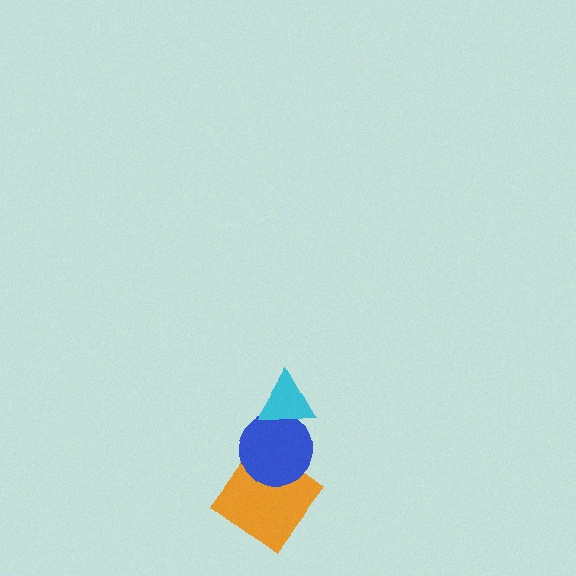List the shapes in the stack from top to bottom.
From top to bottom: the cyan triangle, the blue circle, the orange diamond.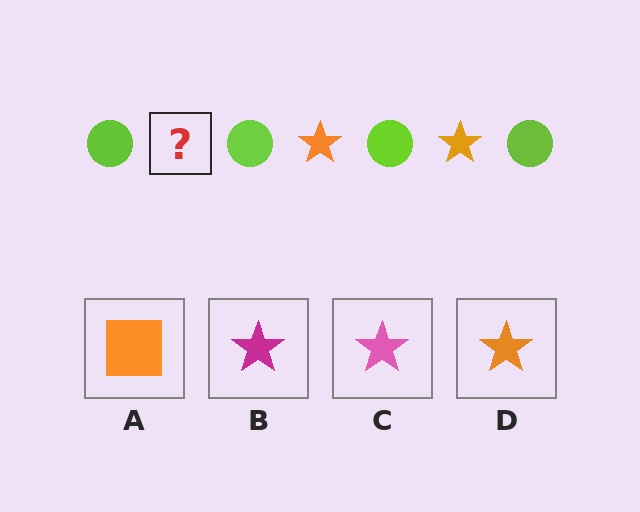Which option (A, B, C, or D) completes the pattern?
D.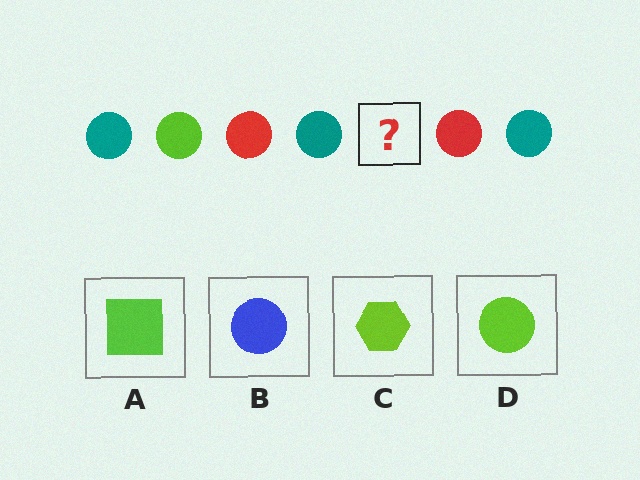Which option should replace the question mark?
Option D.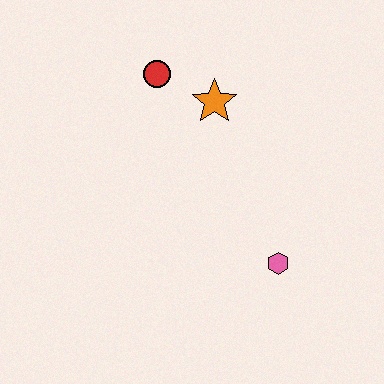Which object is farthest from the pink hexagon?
The red circle is farthest from the pink hexagon.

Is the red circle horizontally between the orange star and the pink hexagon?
No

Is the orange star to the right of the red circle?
Yes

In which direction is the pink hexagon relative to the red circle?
The pink hexagon is below the red circle.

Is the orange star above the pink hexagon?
Yes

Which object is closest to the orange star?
The red circle is closest to the orange star.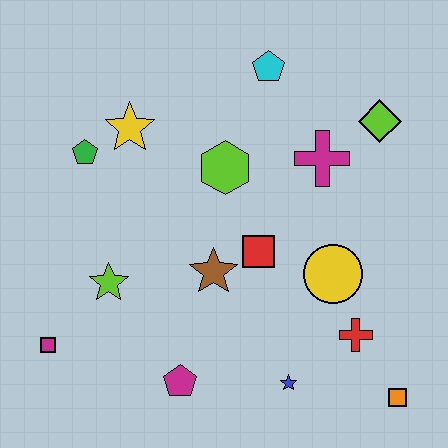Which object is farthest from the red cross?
The green pentagon is farthest from the red cross.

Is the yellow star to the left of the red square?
Yes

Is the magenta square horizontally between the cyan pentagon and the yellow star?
No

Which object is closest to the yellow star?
The green pentagon is closest to the yellow star.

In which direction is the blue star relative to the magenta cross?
The blue star is below the magenta cross.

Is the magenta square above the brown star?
No